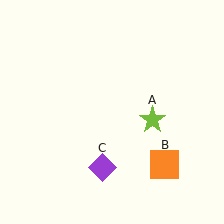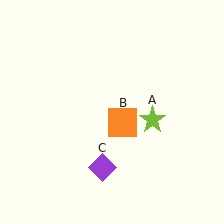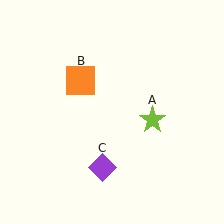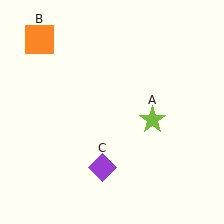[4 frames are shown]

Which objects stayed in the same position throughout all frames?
Lime star (object A) and purple diamond (object C) remained stationary.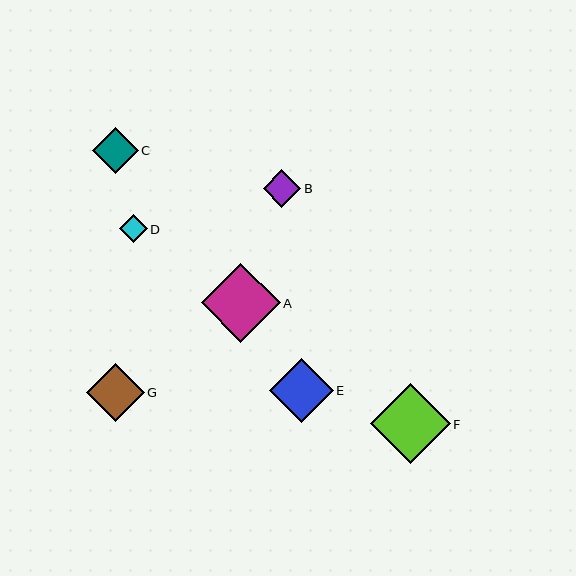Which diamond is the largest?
Diamond F is the largest with a size of approximately 80 pixels.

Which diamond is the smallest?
Diamond D is the smallest with a size of approximately 28 pixels.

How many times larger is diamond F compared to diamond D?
Diamond F is approximately 2.9 times the size of diamond D.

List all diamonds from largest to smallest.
From largest to smallest: F, A, E, G, C, B, D.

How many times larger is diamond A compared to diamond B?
Diamond A is approximately 2.1 times the size of diamond B.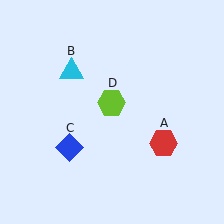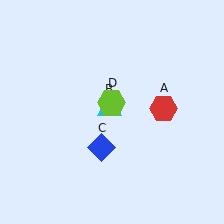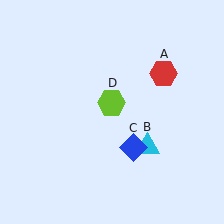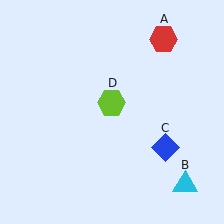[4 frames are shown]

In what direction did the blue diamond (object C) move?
The blue diamond (object C) moved right.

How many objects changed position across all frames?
3 objects changed position: red hexagon (object A), cyan triangle (object B), blue diamond (object C).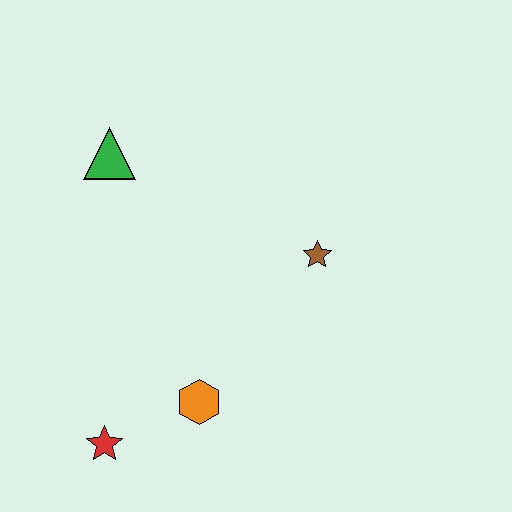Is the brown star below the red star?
No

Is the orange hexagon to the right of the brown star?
No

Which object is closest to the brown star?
The orange hexagon is closest to the brown star.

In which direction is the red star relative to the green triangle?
The red star is below the green triangle.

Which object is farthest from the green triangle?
The red star is farthest from the green triangle.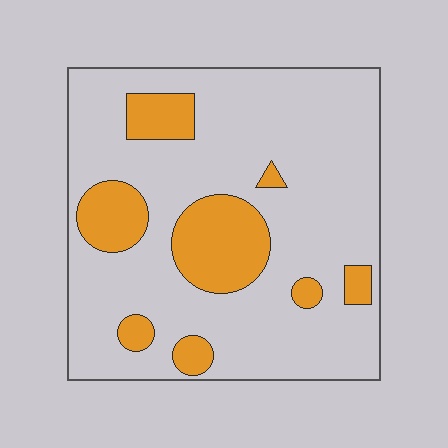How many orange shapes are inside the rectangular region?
8.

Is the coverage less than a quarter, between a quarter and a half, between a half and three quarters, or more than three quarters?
Less than a quarter.